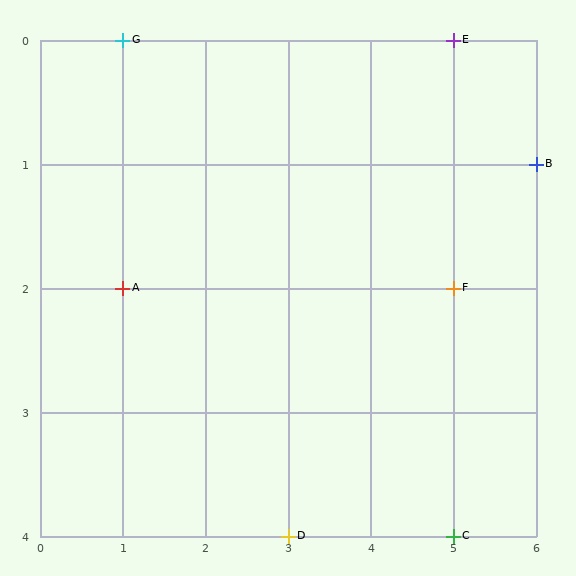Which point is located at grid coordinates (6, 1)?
Point B is at (6, 1).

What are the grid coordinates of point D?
Point D is at grid coordinates (3, 4).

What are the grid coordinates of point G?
Point G is at grid coordinates (1, 0).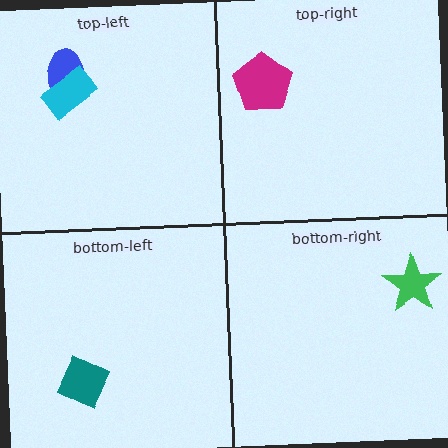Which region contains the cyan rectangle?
The top-left region.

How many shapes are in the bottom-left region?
1.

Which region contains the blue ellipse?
The top-left region.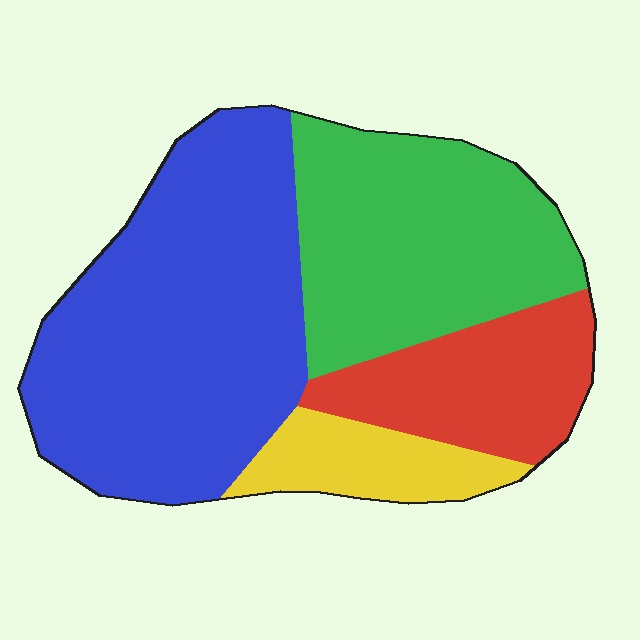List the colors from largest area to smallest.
From largest to smallest: blue, green, red, yellow.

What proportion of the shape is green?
Green takes up between a quarter and a half of the shape.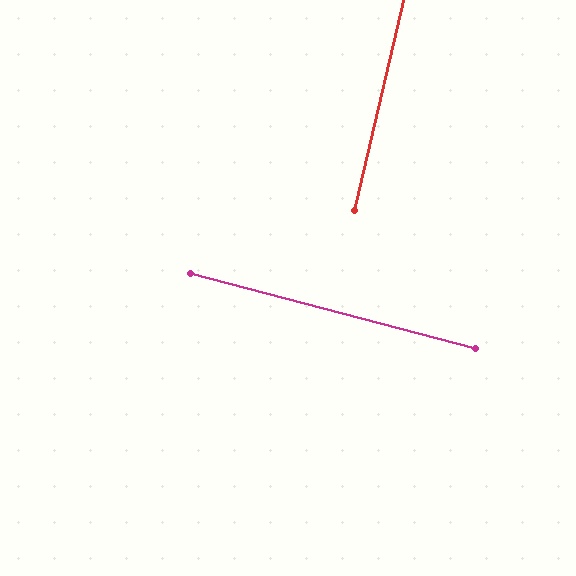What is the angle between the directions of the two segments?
Approximately 88 degrees.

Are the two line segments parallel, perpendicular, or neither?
Perpendicular — they meet at approximately 88°.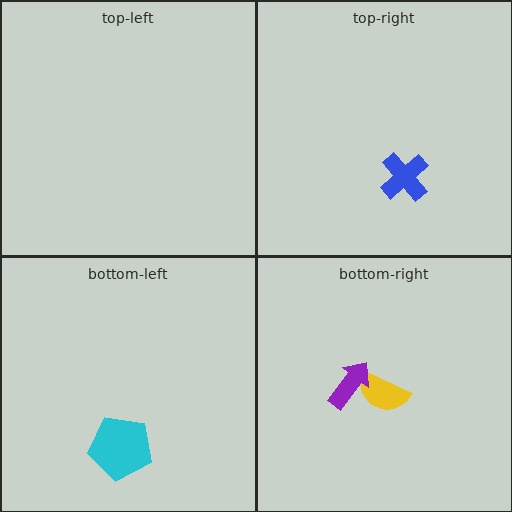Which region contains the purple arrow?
The bottom-right region.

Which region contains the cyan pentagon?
The bottom-left region.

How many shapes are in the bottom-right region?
2.